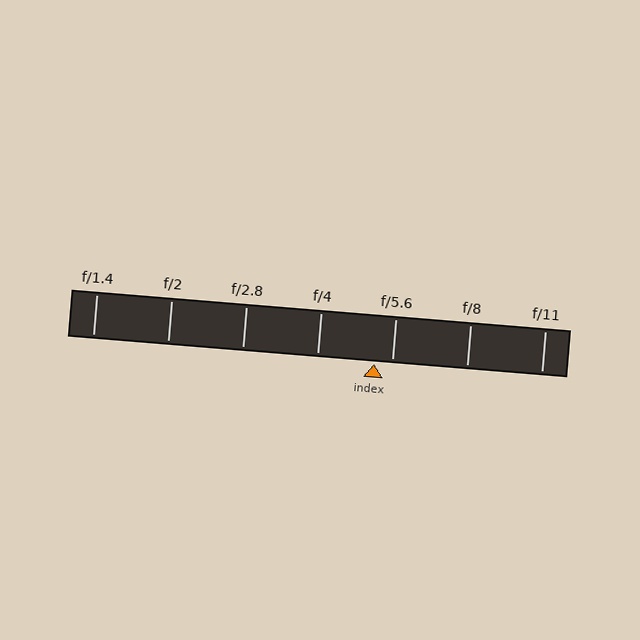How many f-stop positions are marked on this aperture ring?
There are 7 f-stop positions marked.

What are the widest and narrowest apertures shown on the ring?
The widest aperture shown is f/1.4 and the narrowest is f/11.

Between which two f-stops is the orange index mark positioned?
The index mark is between f/4 and f/5.6.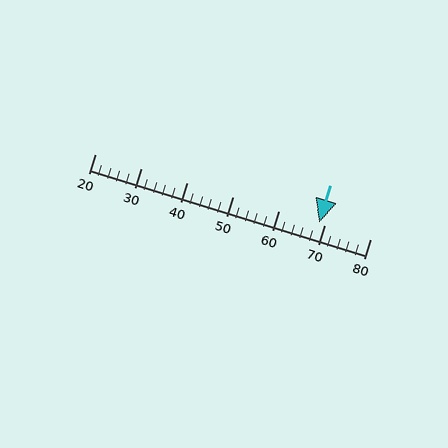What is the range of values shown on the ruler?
The ruler shows values from 20 to 80.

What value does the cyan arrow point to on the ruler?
The cyan arrow points to approximately 69.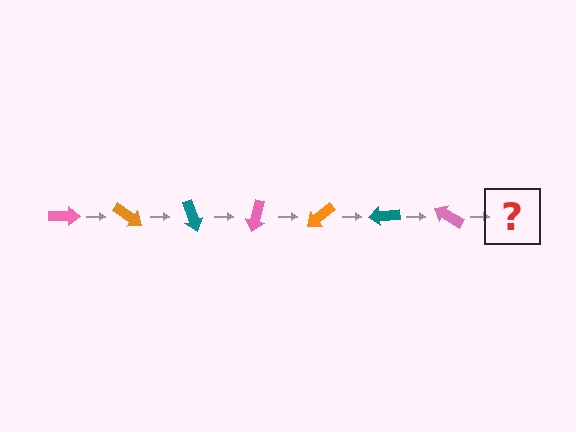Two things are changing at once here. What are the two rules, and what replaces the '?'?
The two rules are that it rotates 35 degrees each step and the color cycles through pink, orange, and teal. The '?' should be an orange arrow, rotated 245 degrees from the start.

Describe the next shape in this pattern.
It should be an orange arrow, rotated 245 degrees from the start.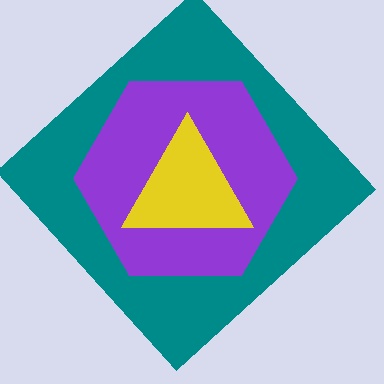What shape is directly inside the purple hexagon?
The yellow triangle.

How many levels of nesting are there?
3.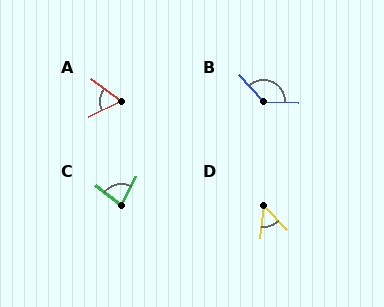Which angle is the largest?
B, at approximately 132 degrees.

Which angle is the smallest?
D, at approximately 51 degrees.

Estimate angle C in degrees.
Approximately 80 degrees.